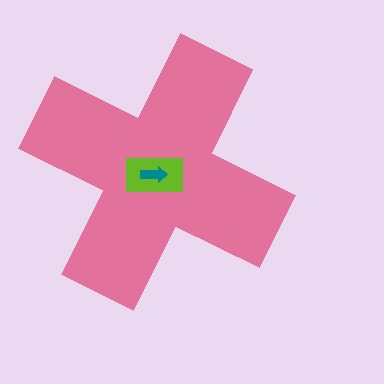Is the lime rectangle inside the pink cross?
Yes.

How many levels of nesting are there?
3.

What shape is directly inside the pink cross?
The lime rectangle.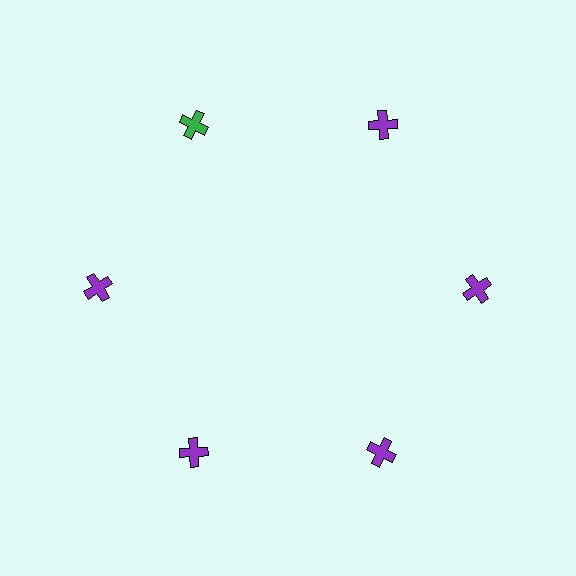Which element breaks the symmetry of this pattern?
The green cross at roughly the 11 o'clock position breaks the symmetry. All other shapes are purple crosses.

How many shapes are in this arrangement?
There are 6 shapes arranged in a ring pattern.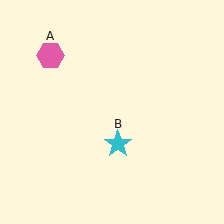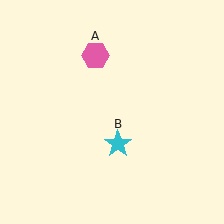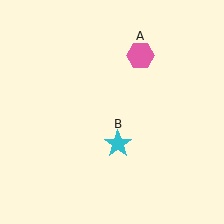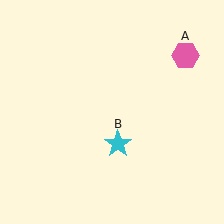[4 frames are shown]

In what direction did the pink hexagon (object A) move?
The pink hexagon (object A) moved right.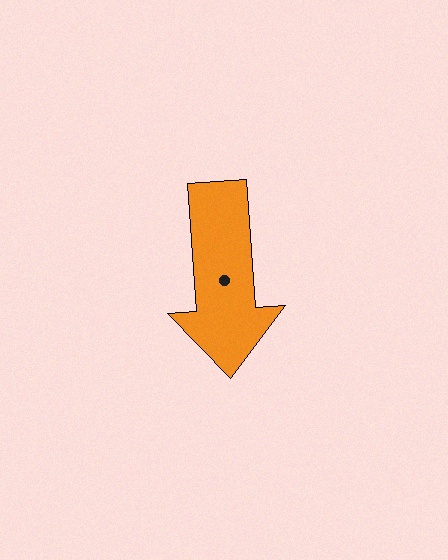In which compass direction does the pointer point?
South.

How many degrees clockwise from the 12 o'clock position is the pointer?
Approximately 176 degrees.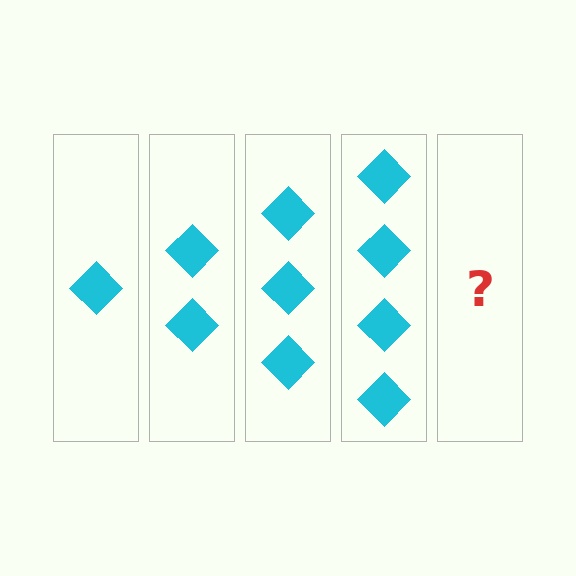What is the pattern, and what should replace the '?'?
The pattern is that each step adds one more diamond. The '?' should be 5 diamonds.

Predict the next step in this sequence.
The next step is 5 diamonds.